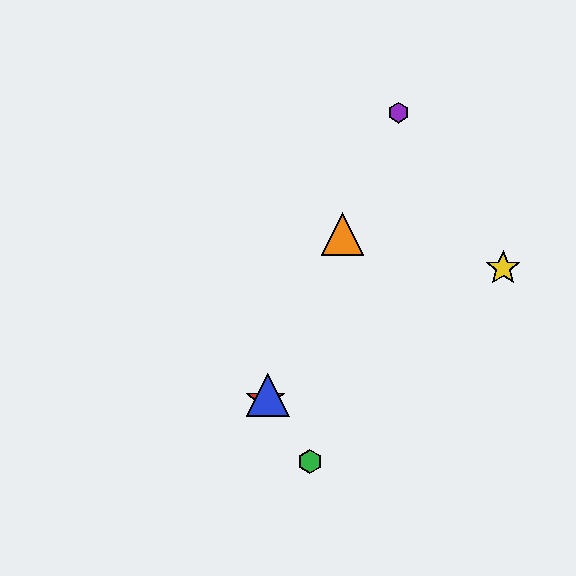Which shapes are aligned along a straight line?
The red star, the blue triangle, the purple hexagon, the orange triangle are aligned along a straight line.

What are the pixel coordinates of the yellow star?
The yellow star is at (503, 268).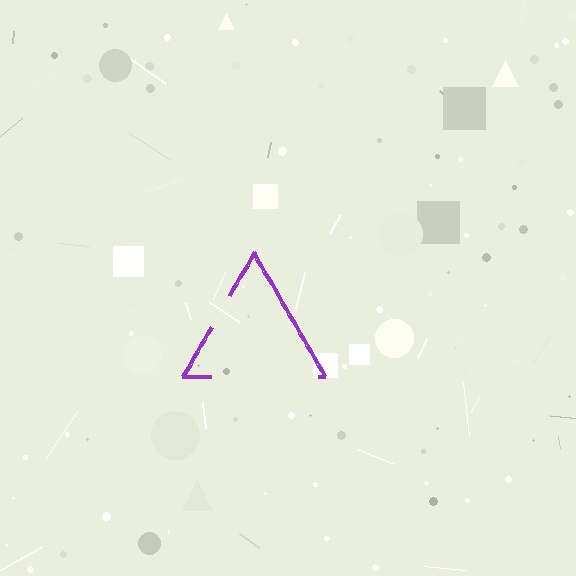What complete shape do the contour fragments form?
The contour fragments form a triangle.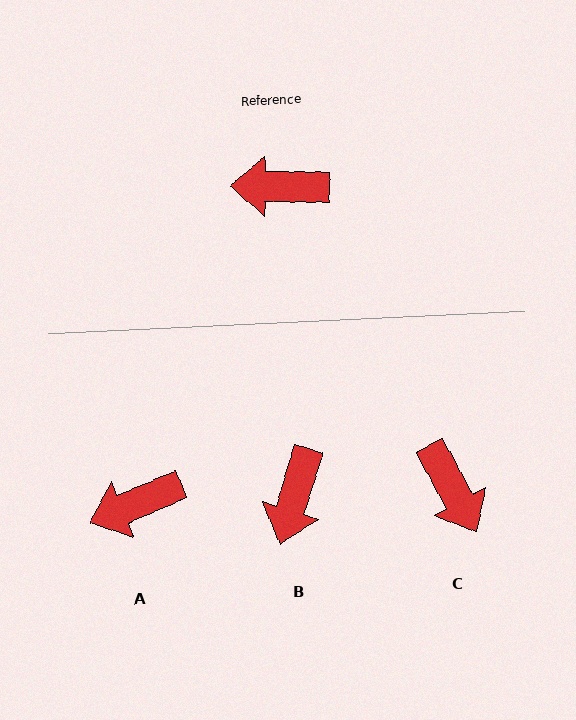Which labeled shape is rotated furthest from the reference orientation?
C, about 120 degrees away.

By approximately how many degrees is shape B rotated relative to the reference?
Approximately 74 degrees counter-clockwise.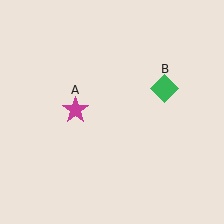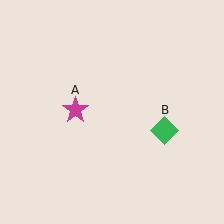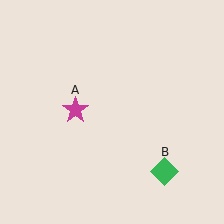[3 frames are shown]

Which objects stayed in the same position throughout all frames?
Magenta star (object A) remained stationary.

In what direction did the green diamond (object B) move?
The green diamond (object B) moved down.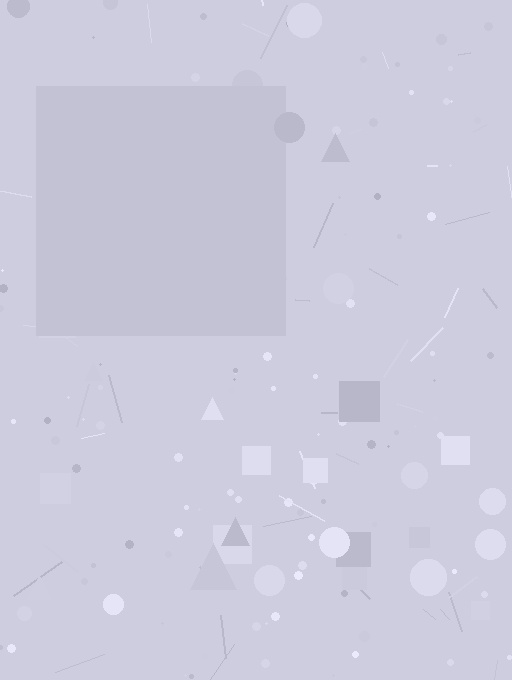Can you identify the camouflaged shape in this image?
The camouflaged shape is a square.